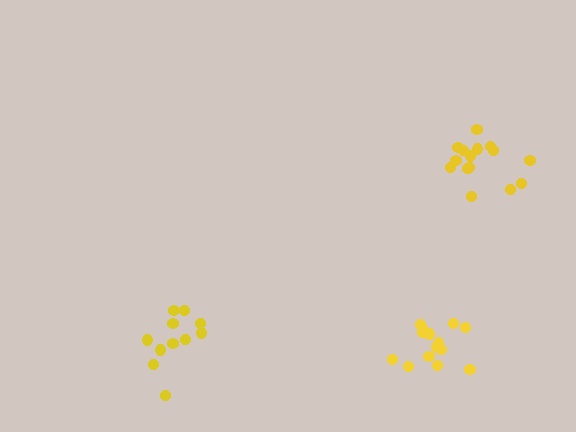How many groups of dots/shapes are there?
There are 3 groups.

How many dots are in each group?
Group 1: 11 dots, Group 2: 15 dots, Group 3: 14 dots (40 total).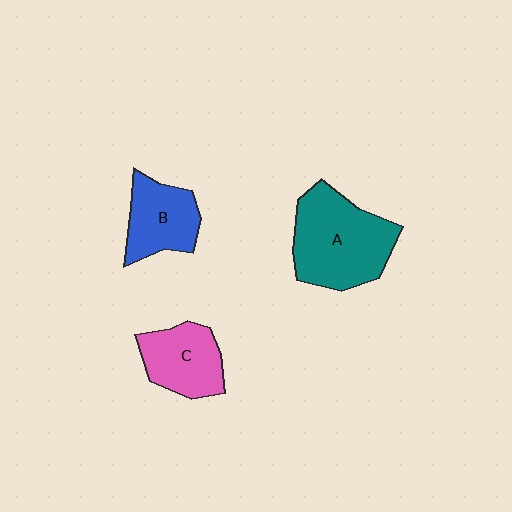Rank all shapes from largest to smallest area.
From largest to smallest: A (teal), C (pink), B (blue).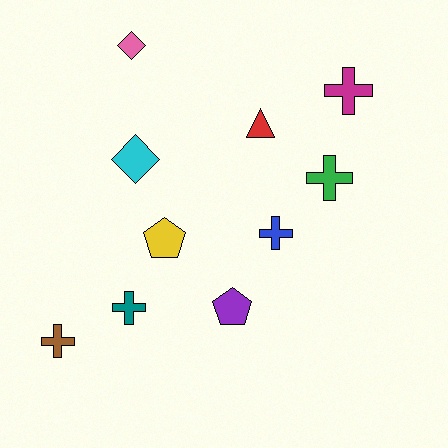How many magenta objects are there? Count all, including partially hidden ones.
There is 1 magenta object.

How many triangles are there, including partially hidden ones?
There is 1 triangle.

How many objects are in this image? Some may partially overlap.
There are 10 objects.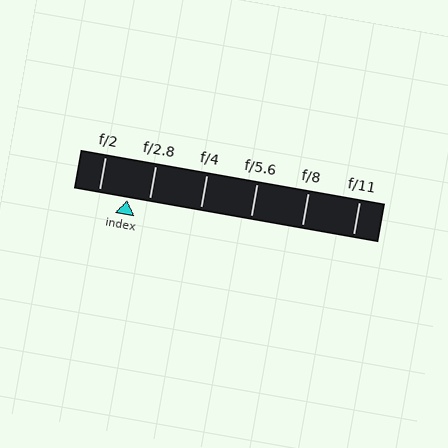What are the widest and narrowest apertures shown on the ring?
The widest aperture shown is f/2 and the narrowest is f/11.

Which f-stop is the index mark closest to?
The index mark is closest to f/2.8.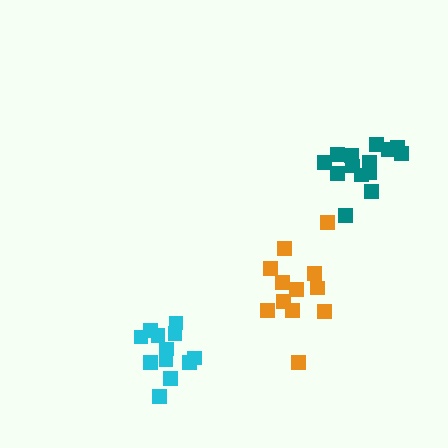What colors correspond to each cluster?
The clusters are colored: cyan, teal, orange.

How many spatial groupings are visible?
There are 3 spatial groupings.